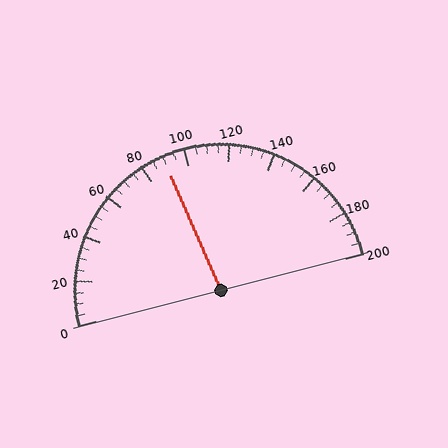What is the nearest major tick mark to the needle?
The nearest major tick mark is 80.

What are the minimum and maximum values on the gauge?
The gauge ranges from 0 to 200.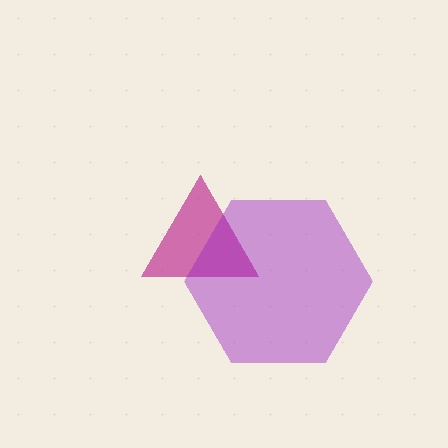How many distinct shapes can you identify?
There are 2 distinct shapes: a magenta triangle, a purple hexagon.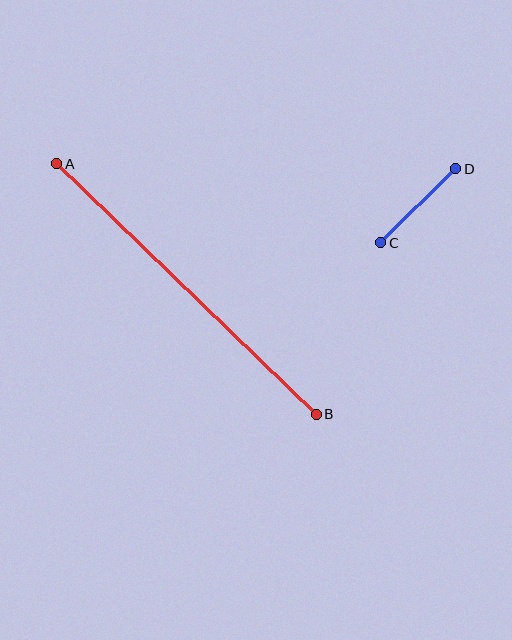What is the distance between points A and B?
The distance is approximately 361 pixels.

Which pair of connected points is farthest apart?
Points A and B are farthest apart.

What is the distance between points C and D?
The distance is approximately 105 pixels.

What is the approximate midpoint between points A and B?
The midpoint is at approximately (186, 289) pixels.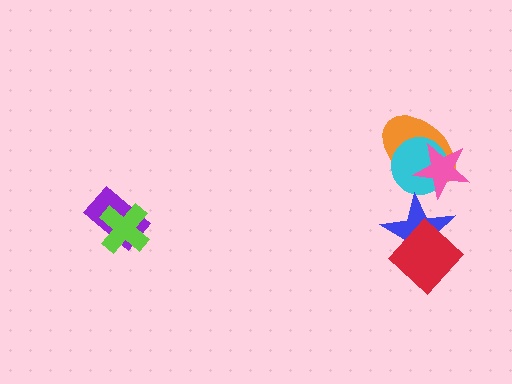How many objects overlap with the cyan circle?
2 objects overlap with the cyan circle.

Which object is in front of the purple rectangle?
The lime cross is in front of the purple rectangle.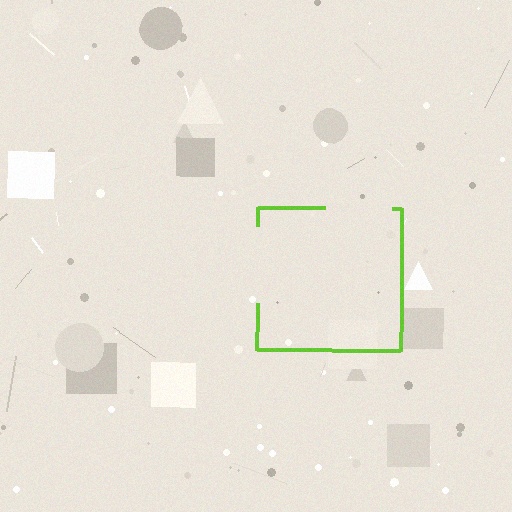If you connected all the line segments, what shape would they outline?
They would outline a square.